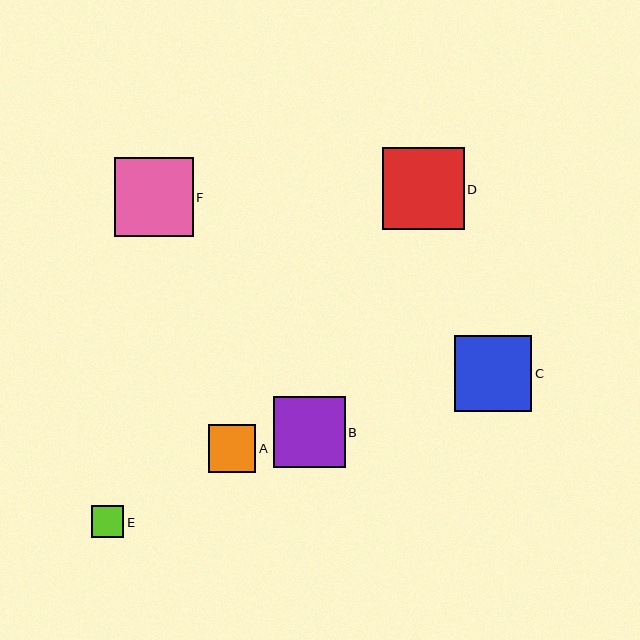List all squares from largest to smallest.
From largest to smallest: D, F, C, B, A, E.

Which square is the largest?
Square D is the largest with a size of approximately 82 pixels.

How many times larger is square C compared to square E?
Square C is approximately 2.4 times the size of square E.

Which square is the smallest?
Square E is the smallest with a size of approximately 32 pixels.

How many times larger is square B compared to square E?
Square B is approximately 2.2 times the size of square E.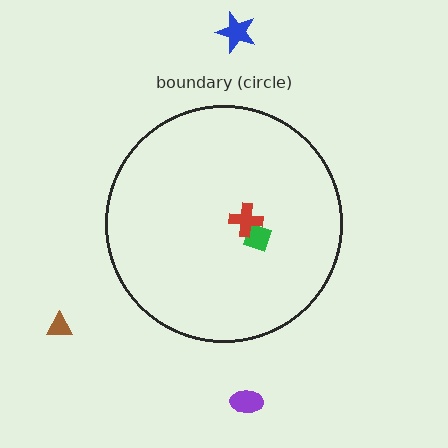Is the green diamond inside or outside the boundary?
Inside.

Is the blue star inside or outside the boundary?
Outside.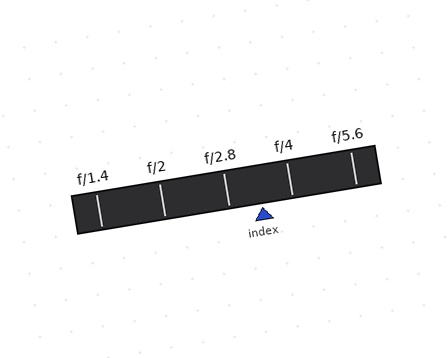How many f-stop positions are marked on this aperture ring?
There are 5 f-stop positions marked.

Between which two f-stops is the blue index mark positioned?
The index mark is between f/2.8 and f/4.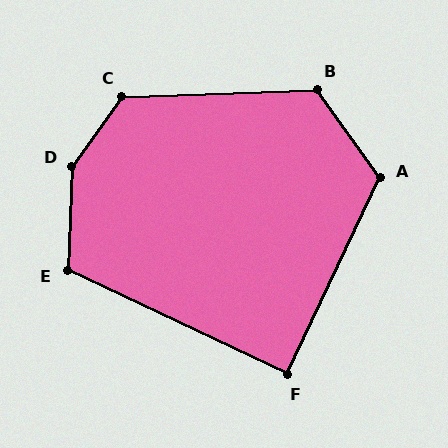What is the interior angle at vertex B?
Approximately 124 degrees (obtuse).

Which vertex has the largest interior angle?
D, at approximately 146 degrees.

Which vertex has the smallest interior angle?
F, at approximately 90 degrees.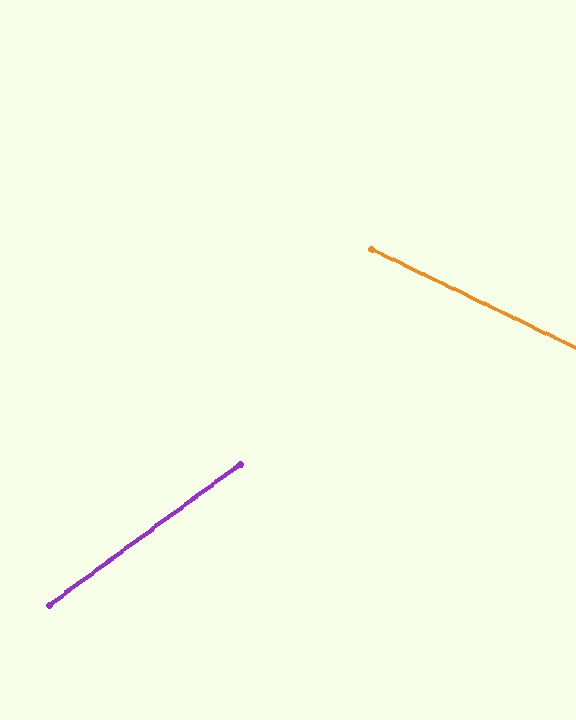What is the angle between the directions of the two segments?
Approximately 62 degrees.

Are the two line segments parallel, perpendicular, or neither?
Neither parallel nor perpendicular — they differ by about 62°.